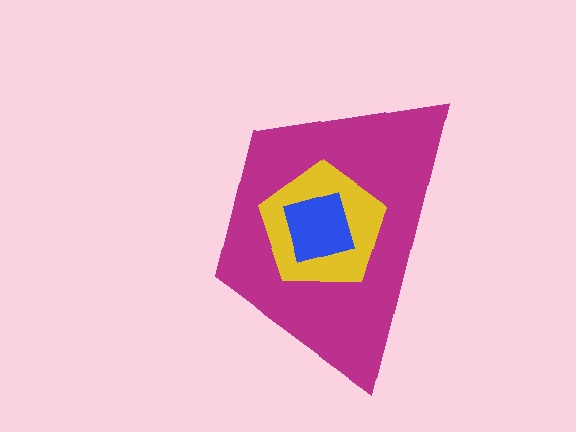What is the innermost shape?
The blue square.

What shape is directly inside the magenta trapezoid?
The yellow pentagon.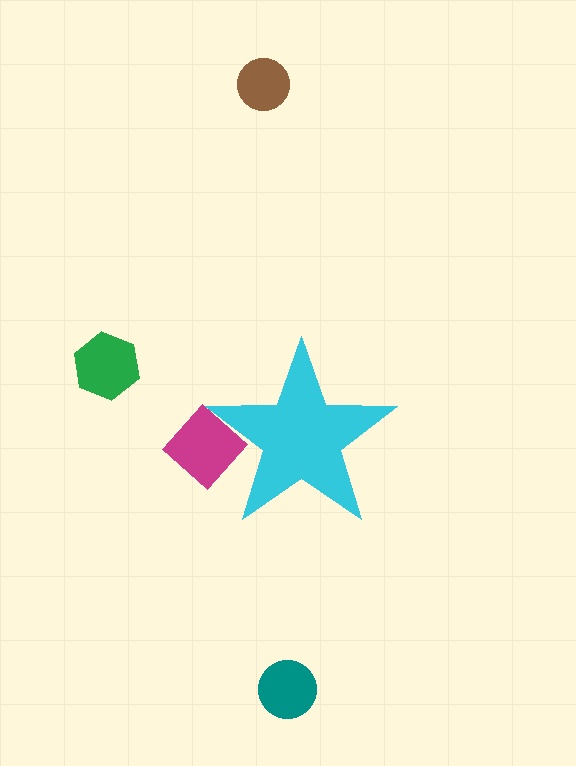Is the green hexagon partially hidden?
No, the green hexagon is fully visible.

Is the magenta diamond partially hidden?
Yes, the magenta diamond is partially hidden behind the cyan star.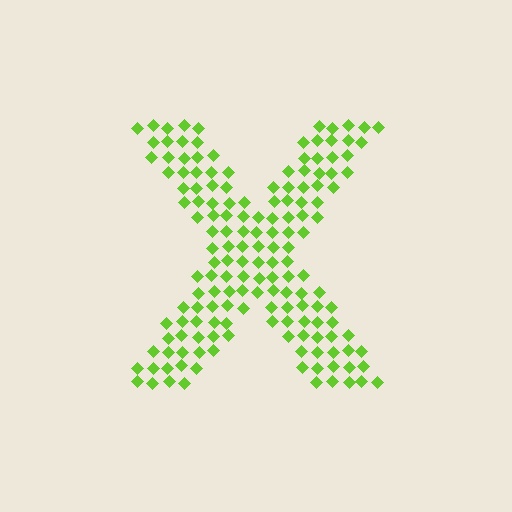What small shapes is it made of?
It is made of small diamonds.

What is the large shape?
The large shape is the letter X.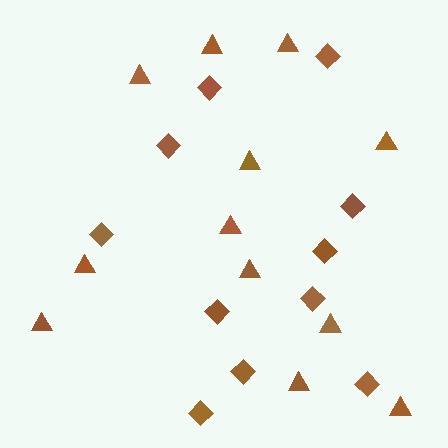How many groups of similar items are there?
There are 2 groups: one group of triangles (12) and one group of diamonds (11).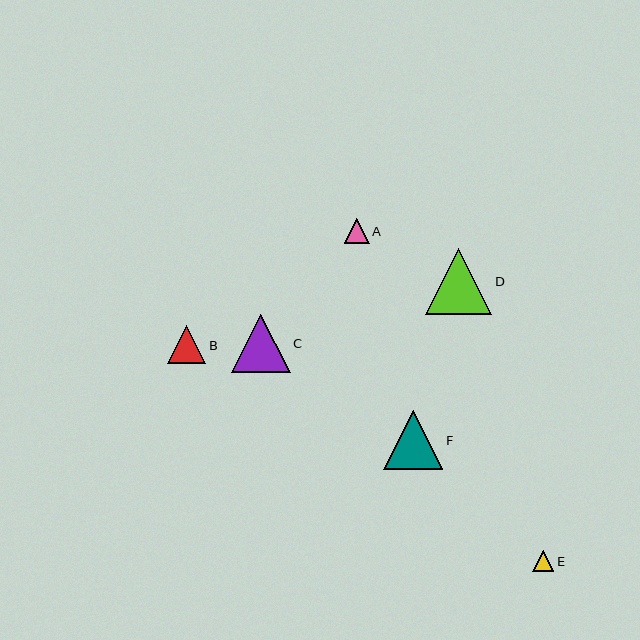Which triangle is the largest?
Triangle D is the largest with a size of approximately 67 pixels.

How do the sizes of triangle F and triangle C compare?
Triangle F and triangle C are approximately the same size.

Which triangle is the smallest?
Triangle E is the smallest with a size of approximately 21 pixels.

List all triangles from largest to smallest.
From largest to smallest: D, F, C, B, A, E.